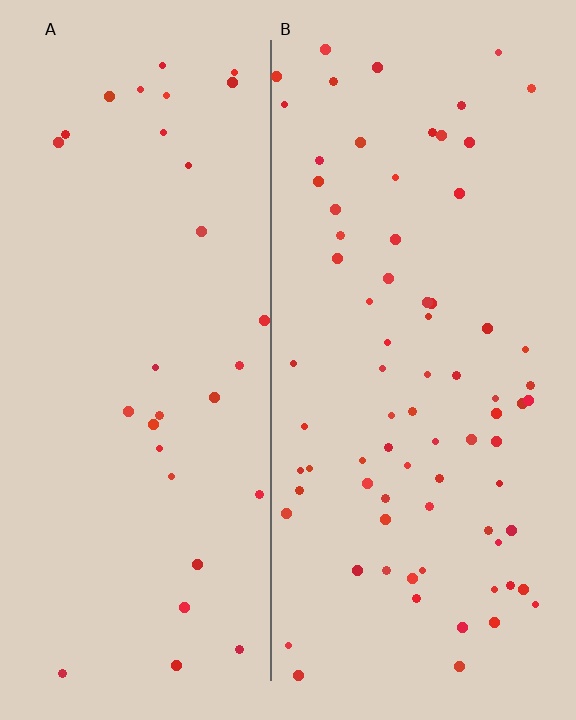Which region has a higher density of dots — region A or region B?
B (the right).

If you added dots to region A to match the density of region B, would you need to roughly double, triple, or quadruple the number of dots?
Approximately double.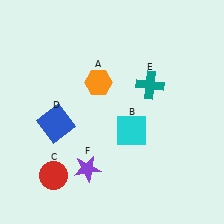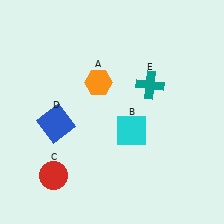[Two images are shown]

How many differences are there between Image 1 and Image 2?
There is 1 difference between the two images.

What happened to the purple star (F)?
The purple star (F) was removed in Image 2. It was in the bottom-left area of Image 1.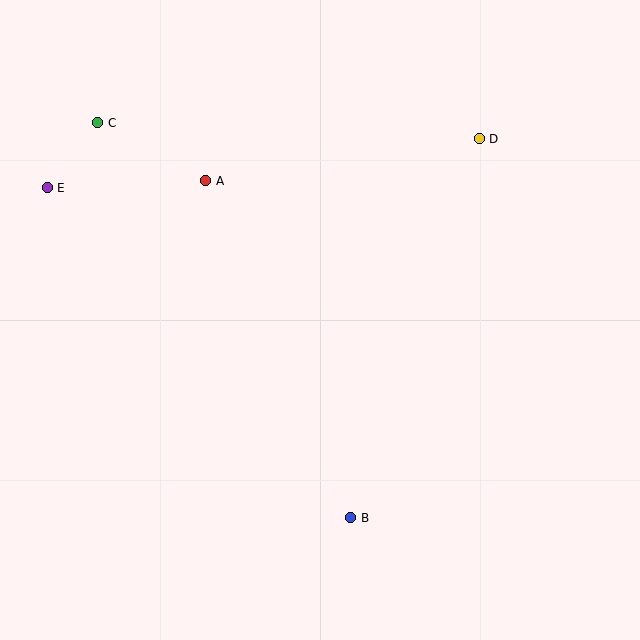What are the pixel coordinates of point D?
Point D is at (479, 139).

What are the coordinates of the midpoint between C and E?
The midpoint between C and E is at (72, 155).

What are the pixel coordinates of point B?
Point B is at (351, 518).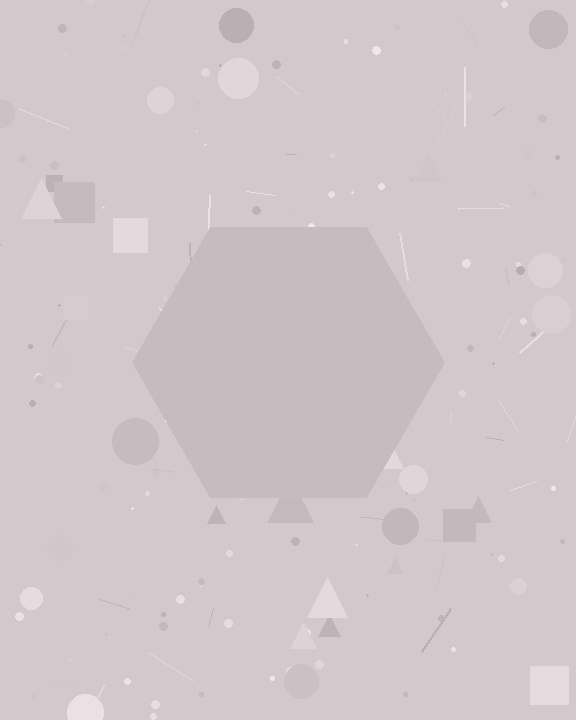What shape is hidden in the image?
A hexagon is hidden in the image.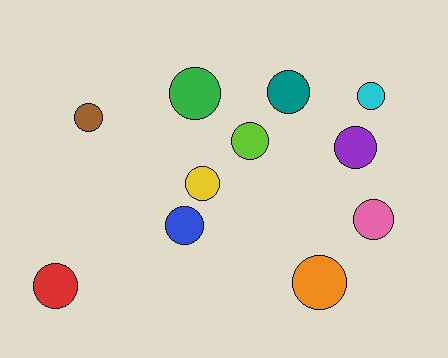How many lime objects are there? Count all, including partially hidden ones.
There is 1 lime object.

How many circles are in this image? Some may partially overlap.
There are 11 circles.